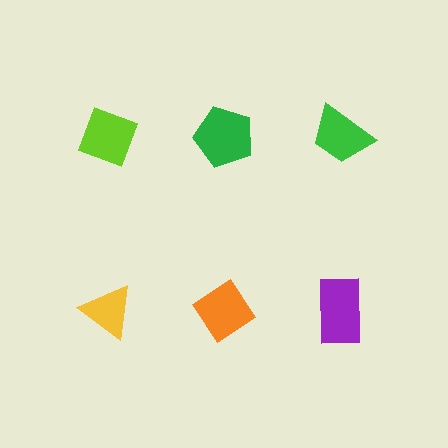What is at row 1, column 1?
A lime diamond.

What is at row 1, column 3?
A green trapezoid.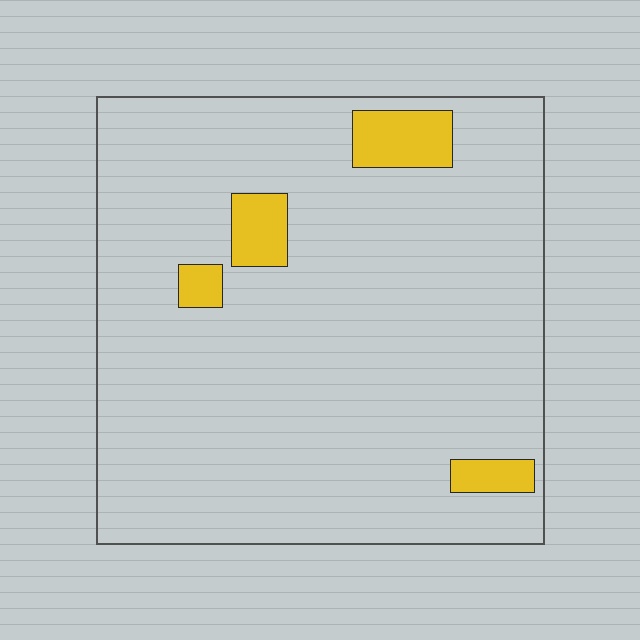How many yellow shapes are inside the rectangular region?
4.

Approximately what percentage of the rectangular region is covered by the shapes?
Approximately 5%.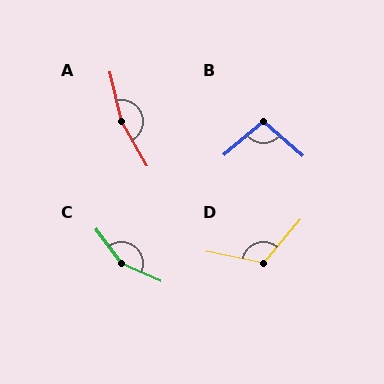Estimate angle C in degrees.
Approximately 150 degrees.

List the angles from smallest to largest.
B (98°), D (118°), C (150°), A (164°).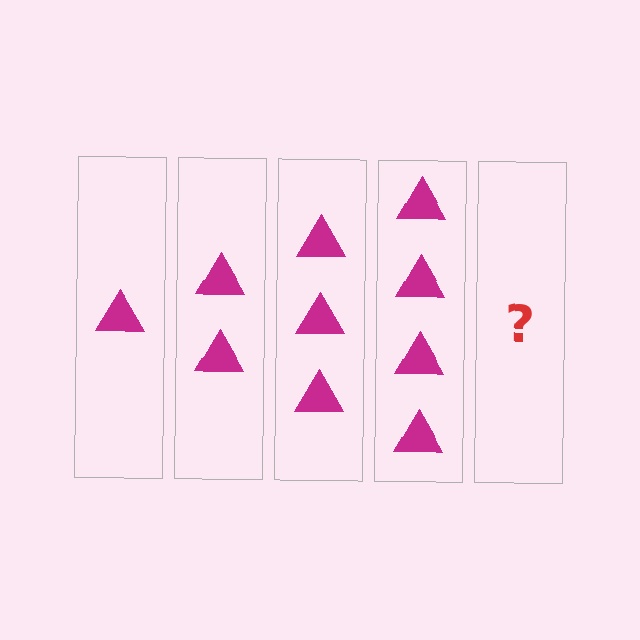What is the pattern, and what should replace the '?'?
The pattern is that each step adds one more triangle. The '?' should be 5 triangles.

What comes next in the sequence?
The next element should be 5 triangles.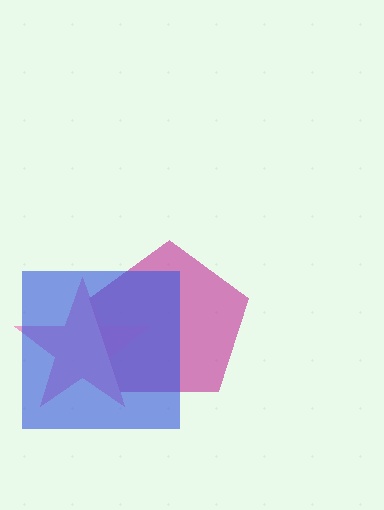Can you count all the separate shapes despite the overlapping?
Yes, there are 3 separate shapes.